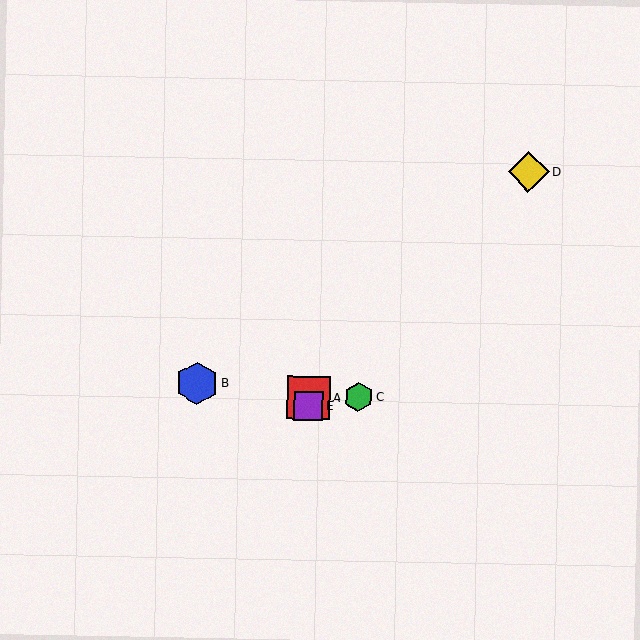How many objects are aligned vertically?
2 objects (A, E) are aligned vertically.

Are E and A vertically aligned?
Yes, both are at x≈308.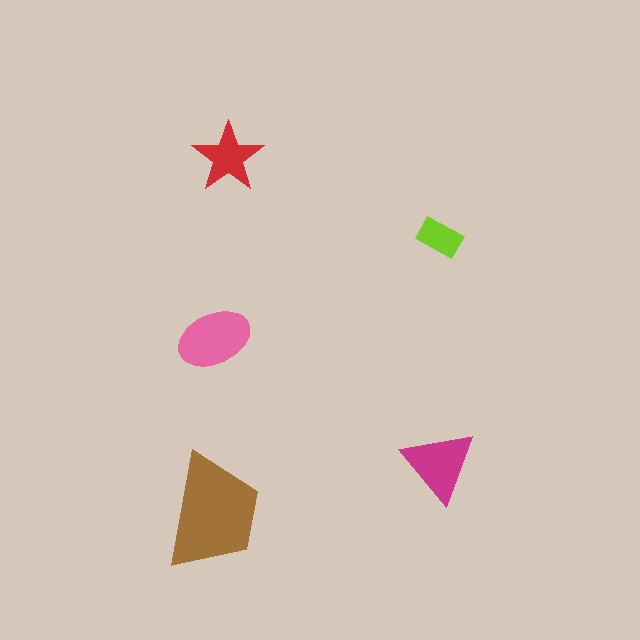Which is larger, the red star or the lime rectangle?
The red star.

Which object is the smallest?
The lime rectangle.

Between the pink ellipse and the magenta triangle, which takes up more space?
The pink ellipse.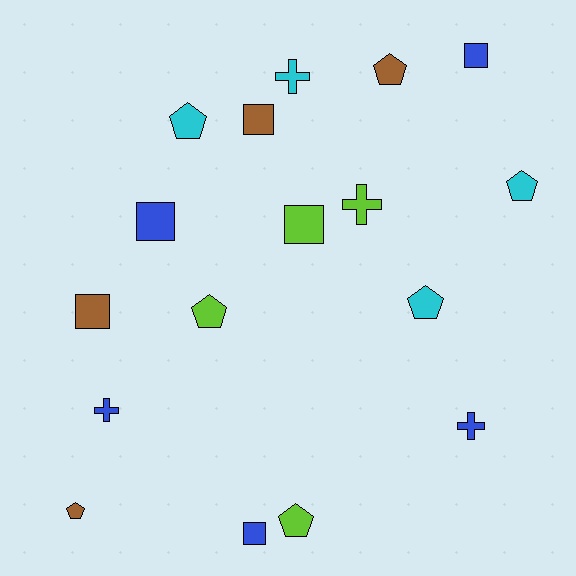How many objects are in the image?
There are 17 objects.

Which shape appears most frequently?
Pentagon, with 7 objects.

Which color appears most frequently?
Blue, with 5 objects.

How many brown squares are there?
There are 2 brown squares.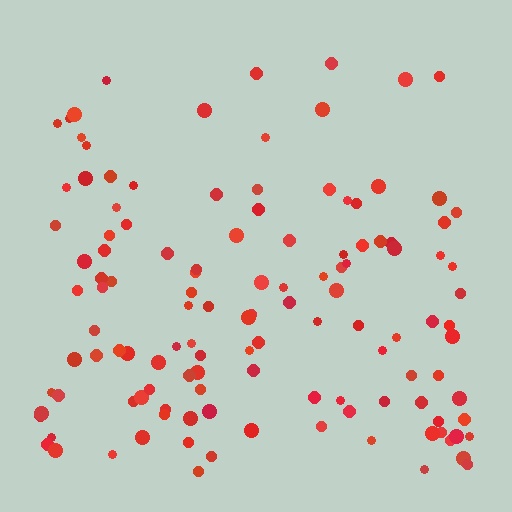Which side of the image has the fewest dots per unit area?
The top.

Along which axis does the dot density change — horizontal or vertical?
Vertical.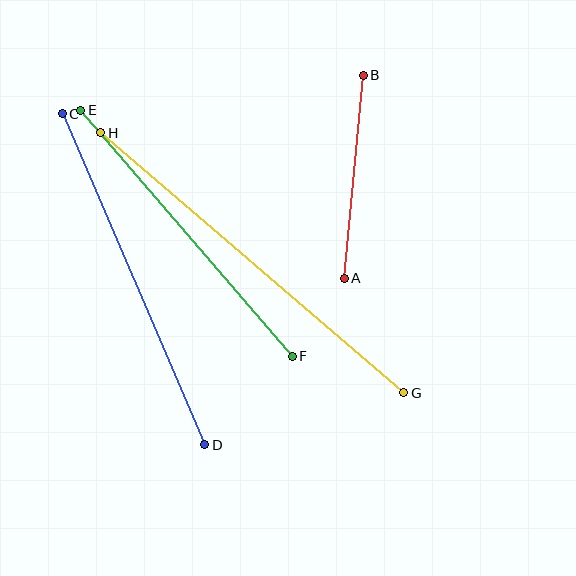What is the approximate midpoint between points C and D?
The midpoint is at approximately (133, 279) pixels.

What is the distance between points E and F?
The distance is approximately 324 pixels.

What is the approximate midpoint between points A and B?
The midpoint is at approximately (354, 177) pixels.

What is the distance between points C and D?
The distance is approximately 360 pixels.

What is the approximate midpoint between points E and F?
The midpoint is at approximately (187, 233) pixels.